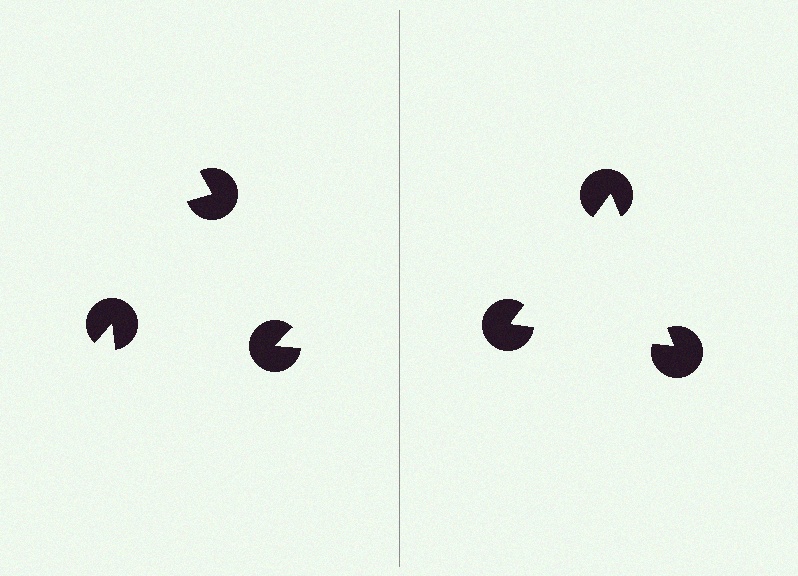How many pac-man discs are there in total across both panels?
6 — 3 on each side.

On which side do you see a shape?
An illusory triangle appears on the right side. On the left side the wedge cuts are rotated, so no coherent shape forms.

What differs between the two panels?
The pac-man discs are positioned identically on both sides; only the wedge orientations differ. On the right they align to a triangle; on the left they are misaligned.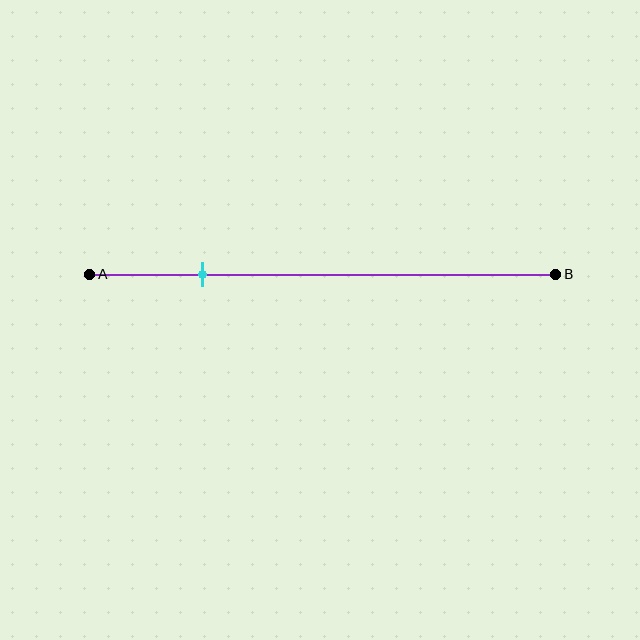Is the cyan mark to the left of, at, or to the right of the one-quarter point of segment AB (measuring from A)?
The cyan mark is approximately at the one-quarter point of segment AB.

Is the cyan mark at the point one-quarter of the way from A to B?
Yes, the mark is approximately at the one-quarter point.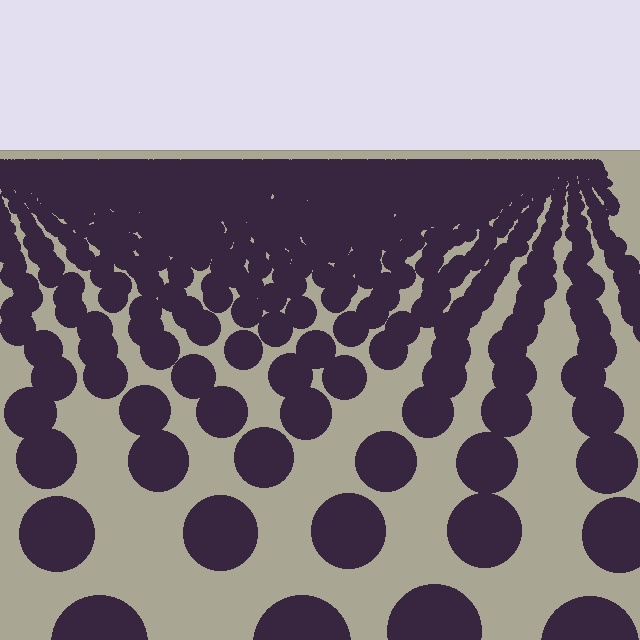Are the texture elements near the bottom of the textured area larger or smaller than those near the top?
Larger. Near the bottom, elements are closer to the viewer and appear at a bigger on-screen size.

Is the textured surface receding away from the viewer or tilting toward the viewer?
The surface is receding away from the viewer. Texture elements get smaller and denser toward the top.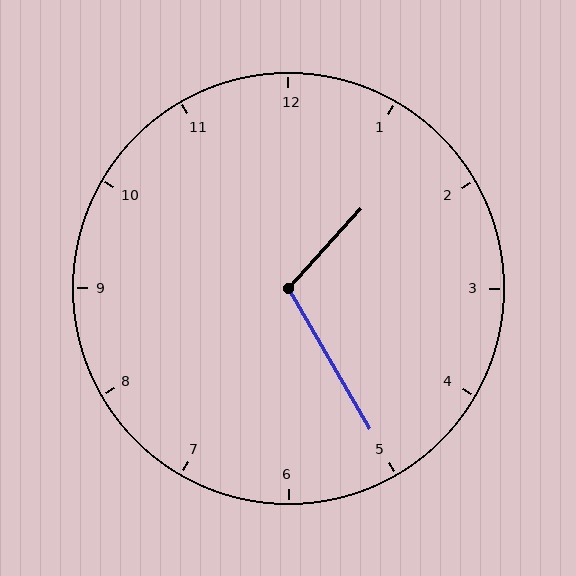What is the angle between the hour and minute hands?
Approximately 108 degrees.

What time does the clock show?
1:25.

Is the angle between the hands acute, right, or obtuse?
It is obtuse.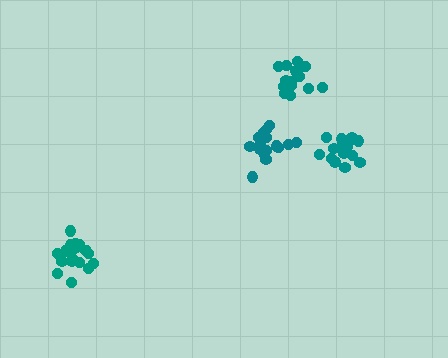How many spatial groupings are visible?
There are 4 spatial groupings.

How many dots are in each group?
Group 1: 16 dots, Group 2: 20 dots, Group 3: 15 dots, Group 4: 17 dots (68 total).